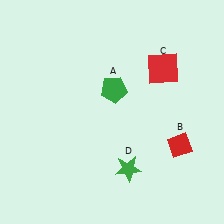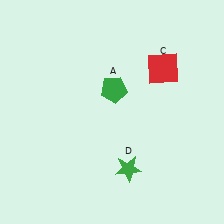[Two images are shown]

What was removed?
The red diamond (B) was removed in Image 2.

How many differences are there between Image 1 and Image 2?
There is 1 difference between the two images.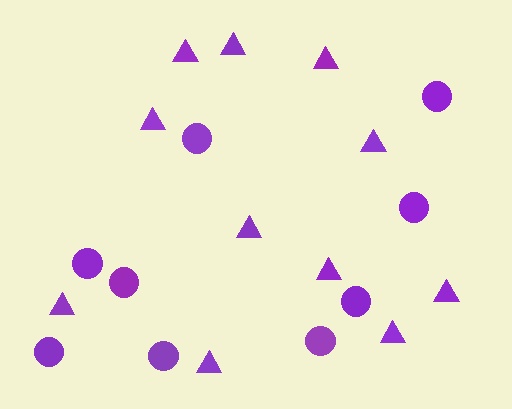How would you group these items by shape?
There are 2 groups: one group of circles (9) and one group of triangles (11).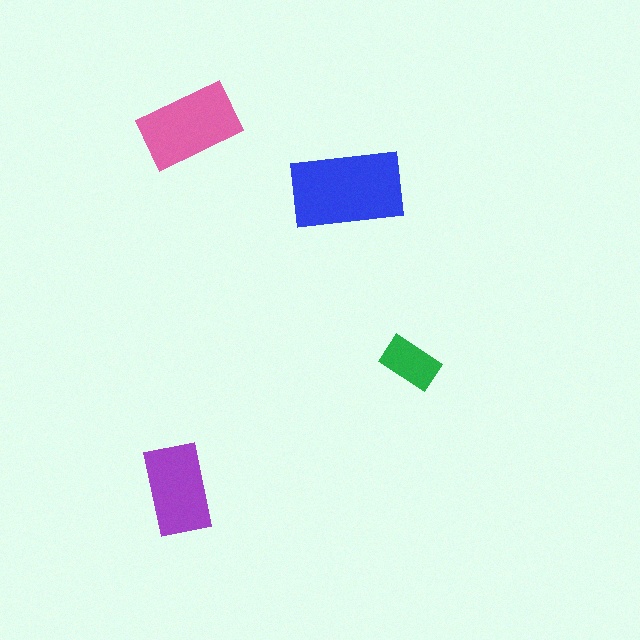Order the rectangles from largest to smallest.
the blue one, the pink one, the purple one, the green one.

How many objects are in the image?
There are 4 objects in the image.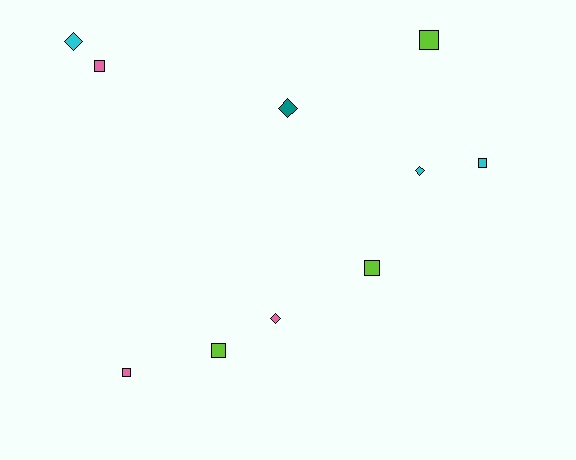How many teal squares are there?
There are no teal squares.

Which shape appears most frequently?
Square, with 6 objects.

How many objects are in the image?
There are 10 objects.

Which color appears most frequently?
Cyan, with 3 objects.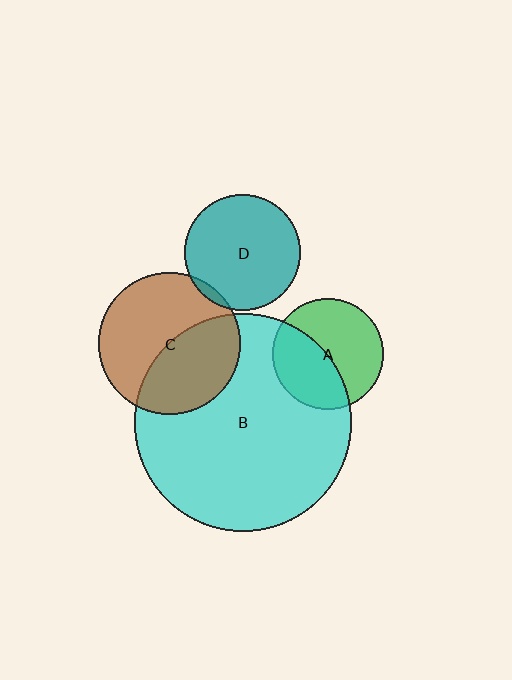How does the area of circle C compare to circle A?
Approximately 1.6 times.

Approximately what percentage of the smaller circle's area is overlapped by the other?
Approximately 45%.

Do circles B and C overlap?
Yes.